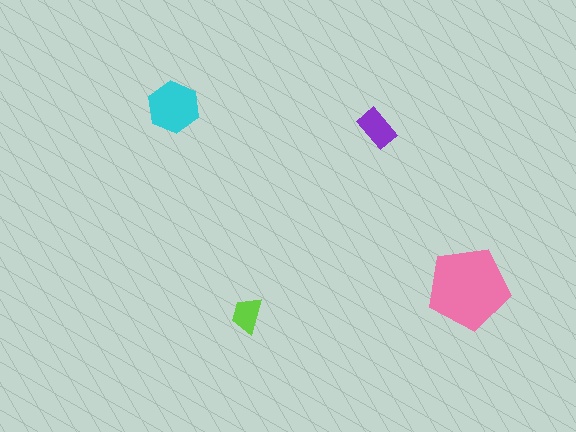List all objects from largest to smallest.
The pink pentagon, the cyan hexagon, the purple rectangle, the lime trapezoid.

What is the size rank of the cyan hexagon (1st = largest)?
2nd.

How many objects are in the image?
There are 4 objects in the image.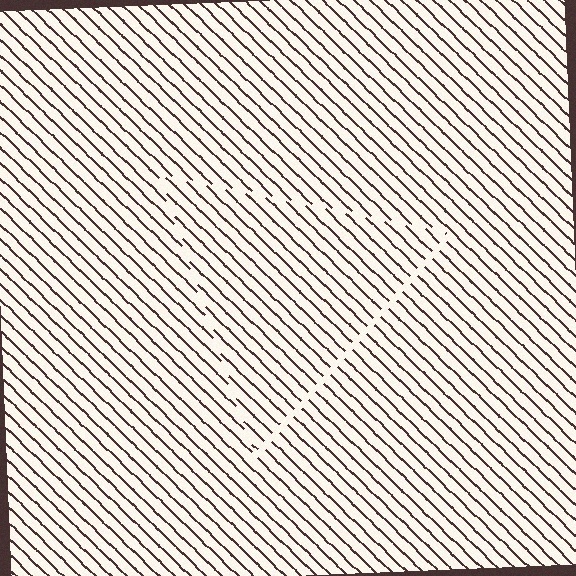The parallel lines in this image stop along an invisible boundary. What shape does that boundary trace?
An illusory triangle. The interior of the shape contains the same grating, shifted by half a period — the contour is defined by the phase discontinuity where line-ends from the inner and outer gratings abut.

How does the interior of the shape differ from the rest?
The interior of the shape contains the same grating, shifted by half a period — the contour is defined by the phase discontinuity where line-ends from the inner and outer gratings abut.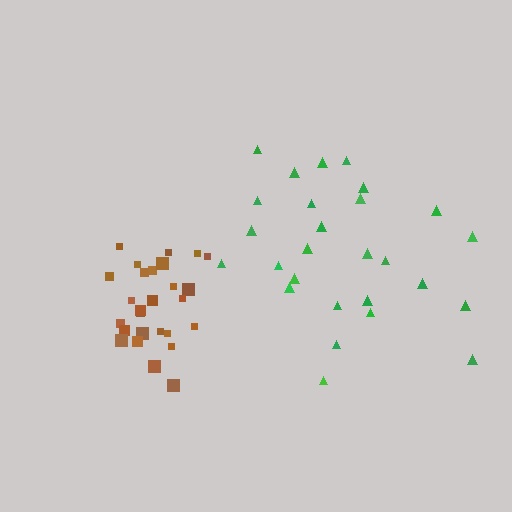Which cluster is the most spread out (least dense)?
Green.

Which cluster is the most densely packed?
Brown.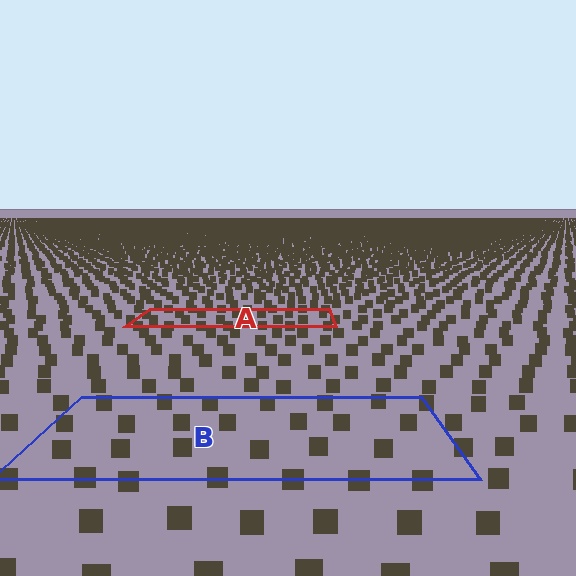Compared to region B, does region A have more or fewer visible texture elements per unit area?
Region A has more texture elements per unit area — they are packed more densely because it is farther away.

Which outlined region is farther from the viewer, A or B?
Region A is farther from the viewer — the texture elements inside it appear smaller and more densely packed.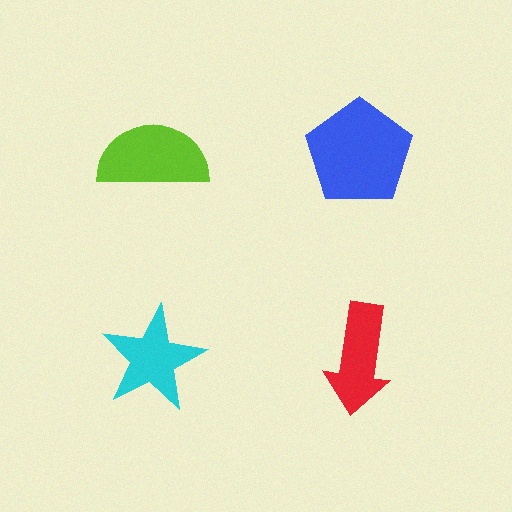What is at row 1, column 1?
A lime semicircle.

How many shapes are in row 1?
2 shapes.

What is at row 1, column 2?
A blue pentagon.